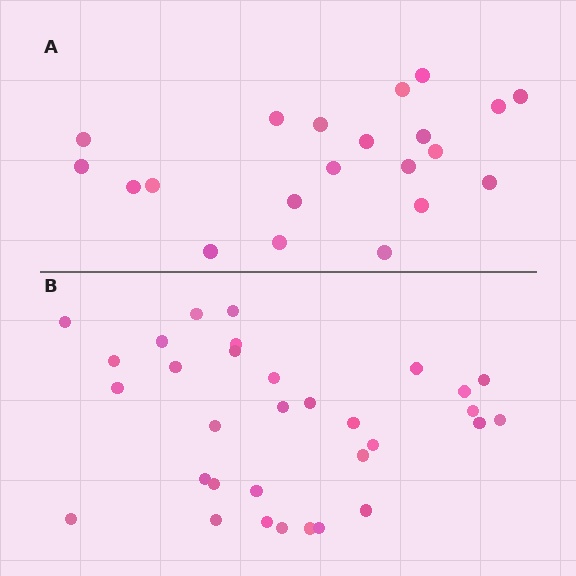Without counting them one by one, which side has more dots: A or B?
Region B (the bottom region) has more dots.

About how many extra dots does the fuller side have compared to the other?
Region B has roughly 12 or so more dots than region A.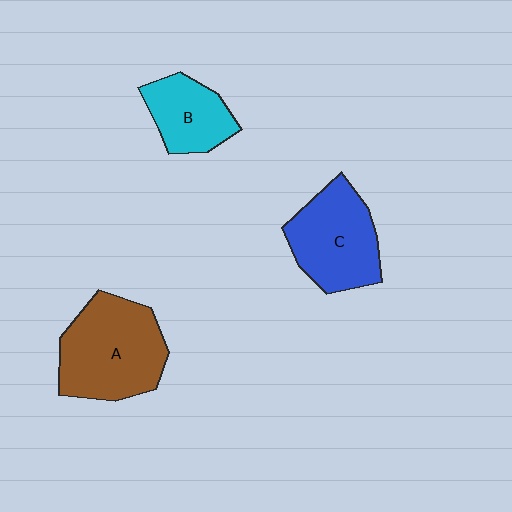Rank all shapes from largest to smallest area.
From largest to smallest: A (brown), C (blue), B (cyan).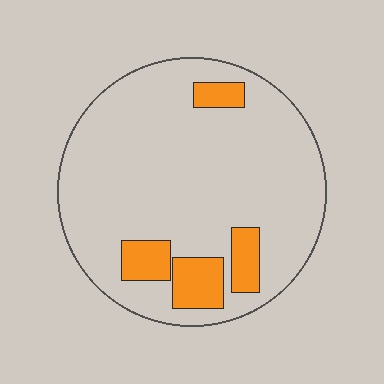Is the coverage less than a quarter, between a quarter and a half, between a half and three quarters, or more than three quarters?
Less than a quarter.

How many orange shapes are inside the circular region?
4.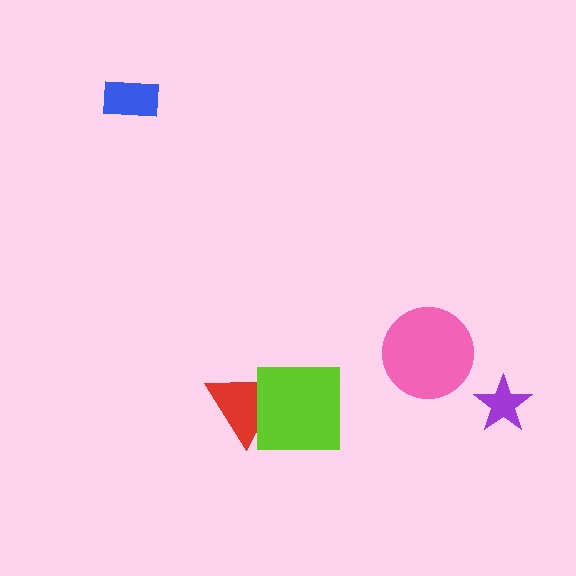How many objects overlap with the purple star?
0 objects overlap with the purple star.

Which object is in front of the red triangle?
The lime square is in front of the red triangle.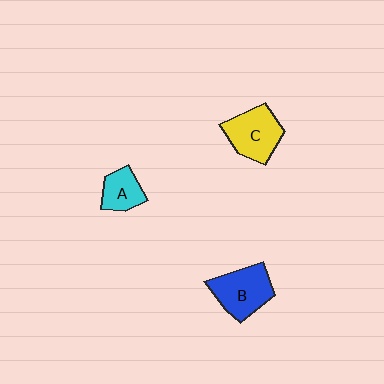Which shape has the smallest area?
Shape A (cyan).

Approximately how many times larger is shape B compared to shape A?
Approximately 1.7 times.